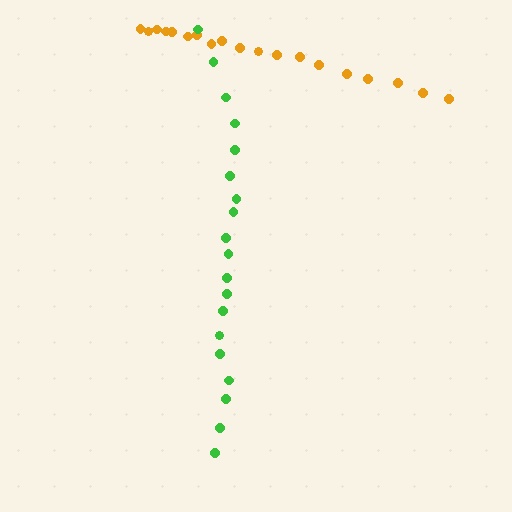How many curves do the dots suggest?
There are 2 distinct paths.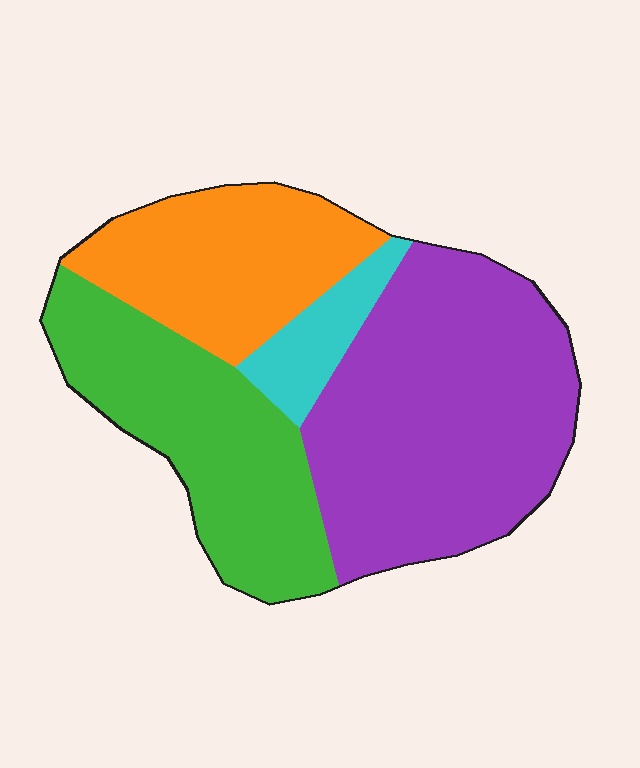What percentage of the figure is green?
Green takes up between a sixth and a third of the figure.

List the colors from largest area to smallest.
From largest to smallest: purple, green, orange, cyan.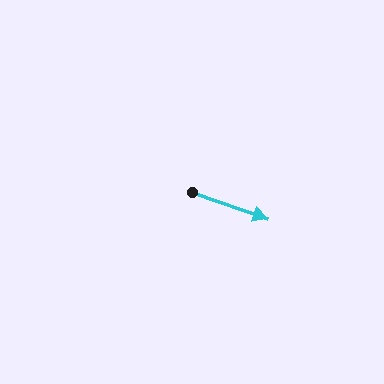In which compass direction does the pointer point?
East.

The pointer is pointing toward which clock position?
Roughly 4 o'clock.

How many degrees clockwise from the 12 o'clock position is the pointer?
Approximately 109 degrees.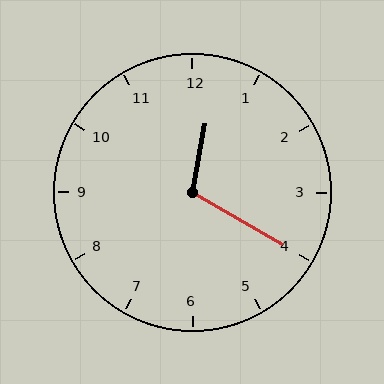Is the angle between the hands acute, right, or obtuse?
It is obtuse.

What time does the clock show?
12:20.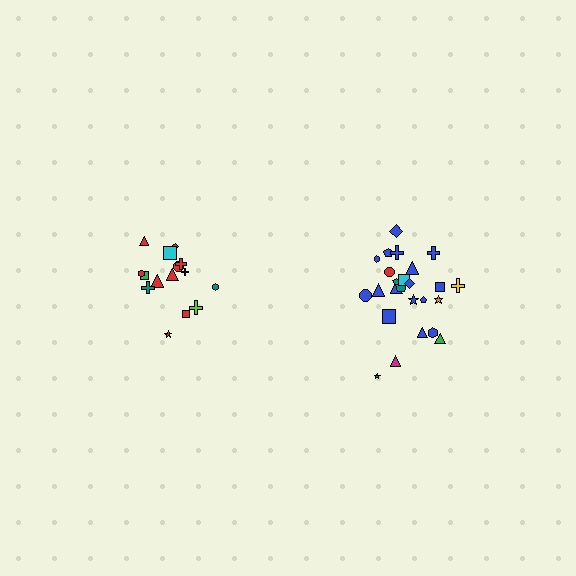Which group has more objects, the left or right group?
The right group.